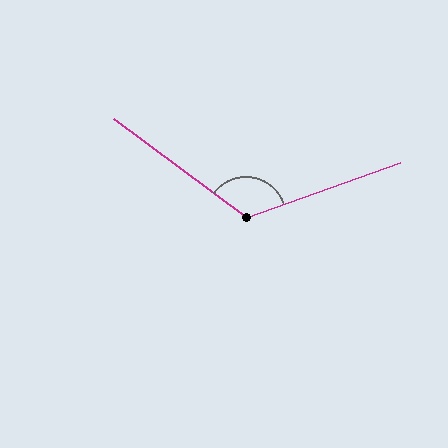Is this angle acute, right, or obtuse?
It is obtuse.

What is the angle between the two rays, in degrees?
Approximately 124 degrees.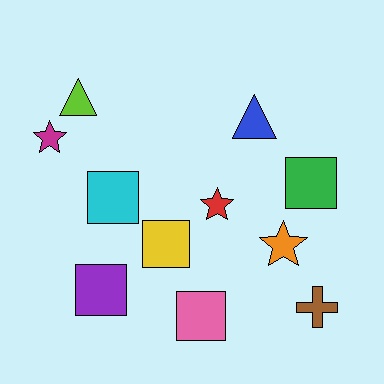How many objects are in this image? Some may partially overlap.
There are 11 objects.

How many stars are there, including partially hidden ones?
There are 3 stars.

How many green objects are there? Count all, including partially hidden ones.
There is 1 green object.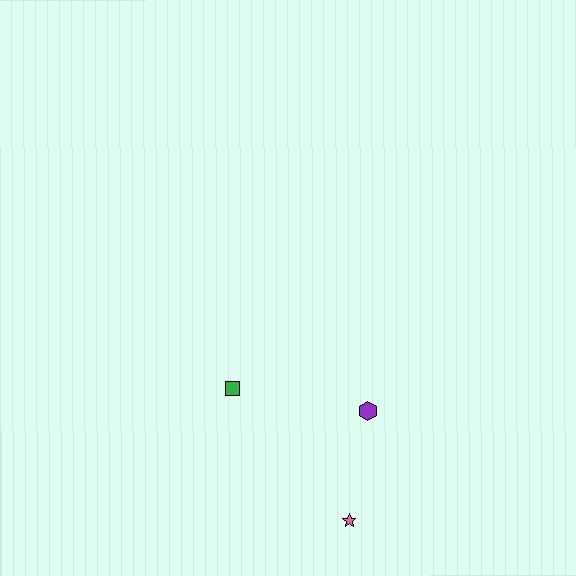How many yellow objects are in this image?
There are no yellow objects.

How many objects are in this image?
There are 3 objects.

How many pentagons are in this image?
There are no pentagons.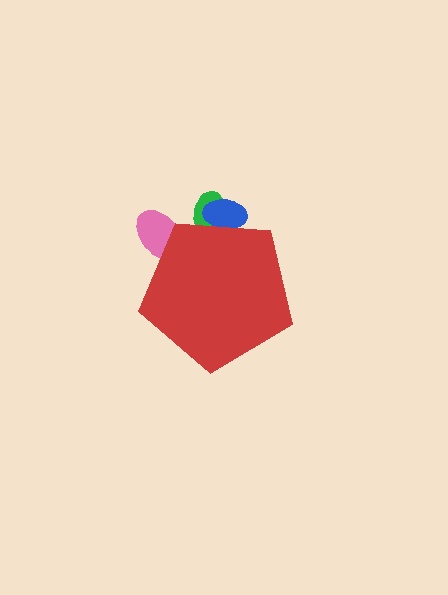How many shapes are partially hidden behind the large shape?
3 shapes are partially hidden.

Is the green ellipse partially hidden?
Yes, the green ellipse is partially hidden behind the red pentagon.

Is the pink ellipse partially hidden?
Yes, the pink ellipse is partially hidden behind the red pentagon.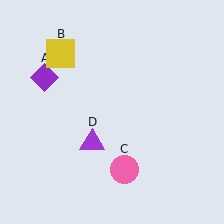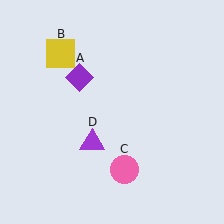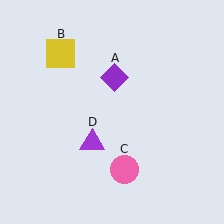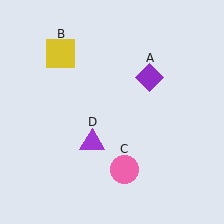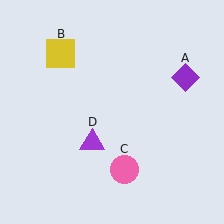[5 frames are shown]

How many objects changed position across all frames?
1 object changed position: purple diamond (object A).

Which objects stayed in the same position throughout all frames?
Yellow square (object B) and pink circle (object C) and purple triangle (object D) remained stationary.